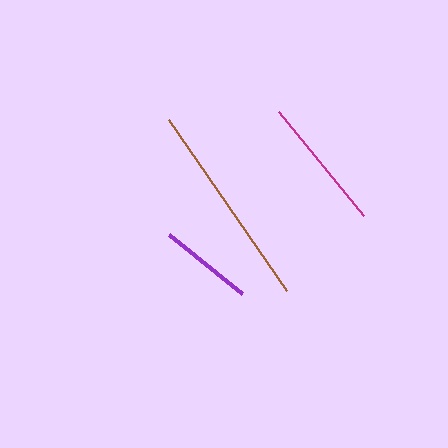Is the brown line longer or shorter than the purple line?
The brown line is longer than the purple line.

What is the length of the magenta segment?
The magenta segment is approximately 134 pixels long.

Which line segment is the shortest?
The purple line is the shortest at approximately 94 pixels.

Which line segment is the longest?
The brown line is the longest at approximately 208 pixels.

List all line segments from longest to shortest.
From longest to shortest: brown, magenta, purple.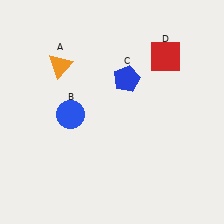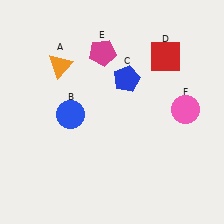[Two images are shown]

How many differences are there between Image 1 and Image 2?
There are 2 differences between the two images.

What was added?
A magenta pentagon (E), a pink circle (F) were added in Image 2.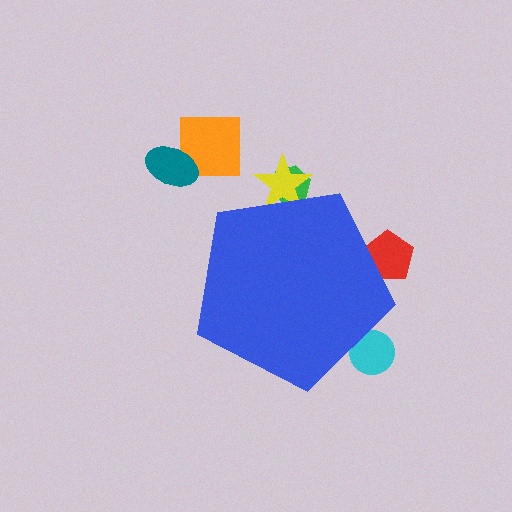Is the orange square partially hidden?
No, the orange square is fully visible.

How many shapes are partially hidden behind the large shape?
4 shapes are partially hidden.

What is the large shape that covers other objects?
A blue pentagon.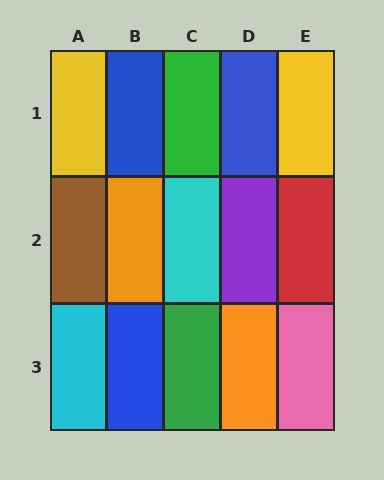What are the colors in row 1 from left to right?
Yellow, blue, green, blue, yellow.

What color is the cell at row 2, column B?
Orange.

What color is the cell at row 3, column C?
Green.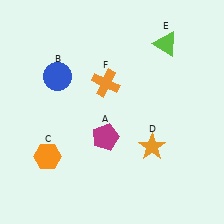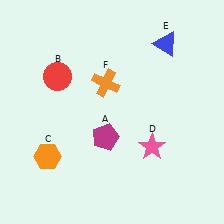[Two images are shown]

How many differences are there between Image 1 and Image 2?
There are 3 differences between the two images.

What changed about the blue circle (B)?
In Image 1, B is blue. In Image 2, it changed to red.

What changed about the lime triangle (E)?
In Image 1, E is lime. In Image 2, it changed to blue.